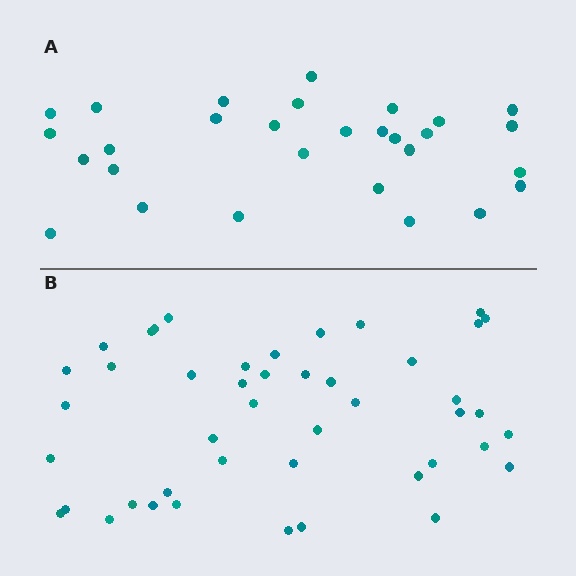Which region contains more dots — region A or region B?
Region B (the bottom region) has more dots.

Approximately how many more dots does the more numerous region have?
Region B has approximately 15 more dots than region A.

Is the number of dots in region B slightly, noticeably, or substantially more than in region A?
Region B has substantially more. The ratio is roughly 1.6 to 1.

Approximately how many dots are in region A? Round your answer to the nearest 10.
About 30 dots. (The exact count is 29, which rounds to 30.)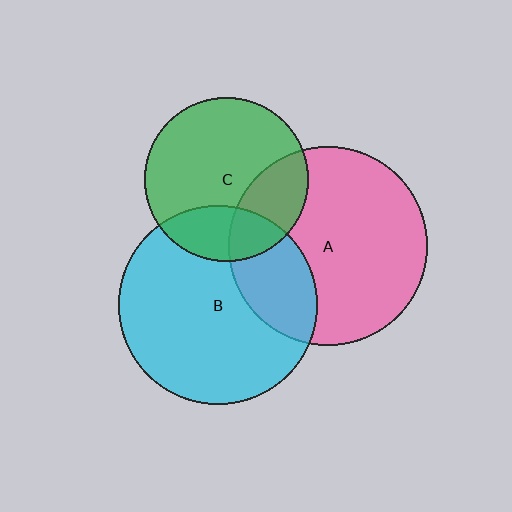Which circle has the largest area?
Circle B (cyan).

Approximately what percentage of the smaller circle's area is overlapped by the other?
Approximately 25%.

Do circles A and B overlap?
Yes.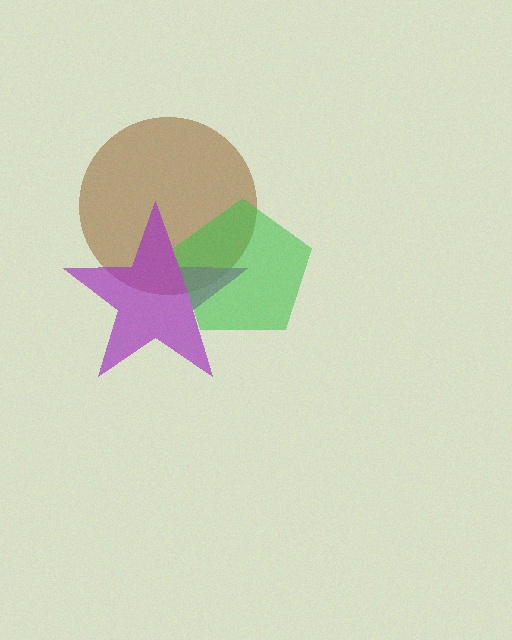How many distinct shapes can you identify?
There are 3 distinct shapes: a brown circle, a purple star, a green pentagon.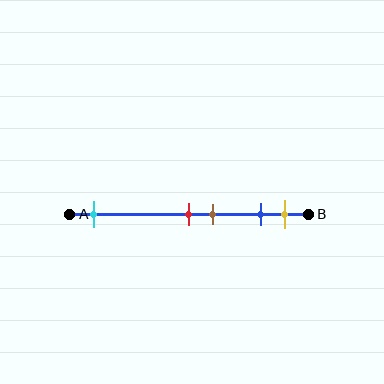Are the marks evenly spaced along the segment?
No, the marks are not evenly spaced.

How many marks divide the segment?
There are 5 marks dividing the segment.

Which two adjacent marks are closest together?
The red and brown marks are the closest adjacent pair.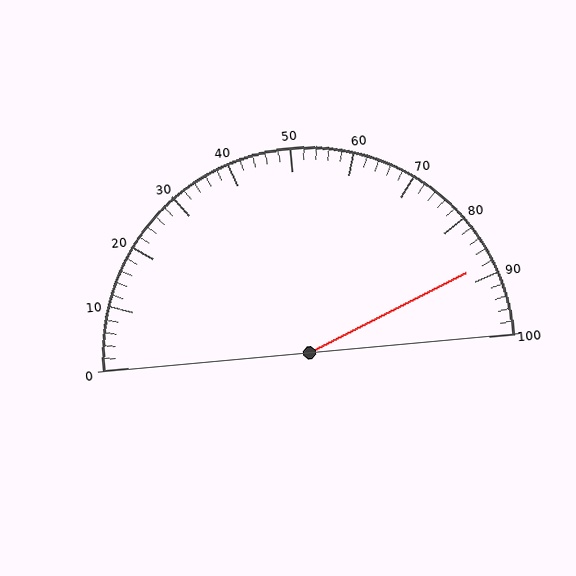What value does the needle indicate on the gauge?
The needle indicates approximately 88.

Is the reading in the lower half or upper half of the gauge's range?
The reading is in the upper half of the range (0 to 100).